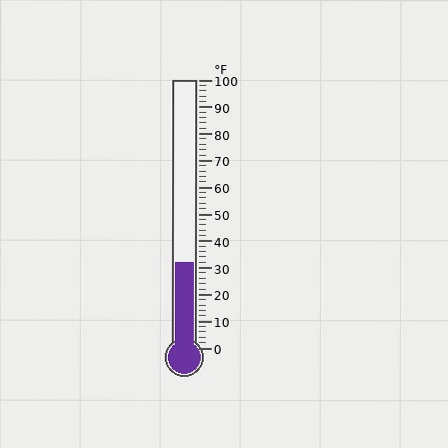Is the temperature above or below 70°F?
The temperature is below 70°F.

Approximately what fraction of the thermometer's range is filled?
The thermometer is filled to approximately 30% of its range.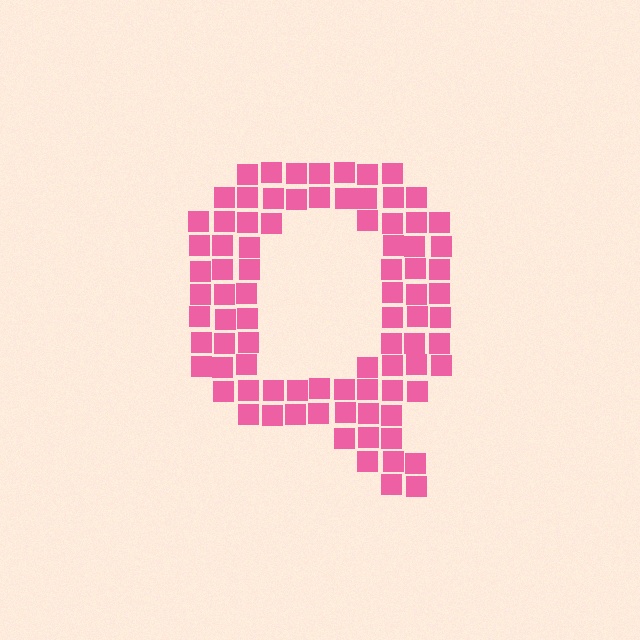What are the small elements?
The small elements are squares.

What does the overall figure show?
The overall figure shows the letter Q.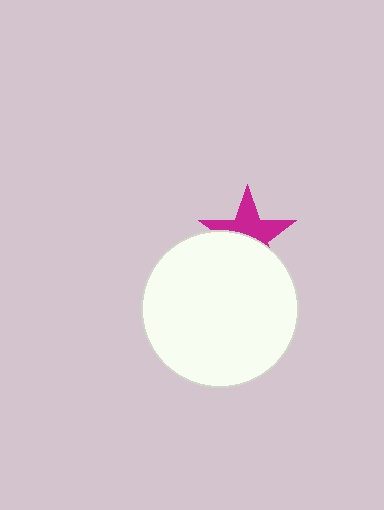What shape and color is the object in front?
The object in front is a white circle.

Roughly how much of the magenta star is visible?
About half of it is visible (roughly 53%).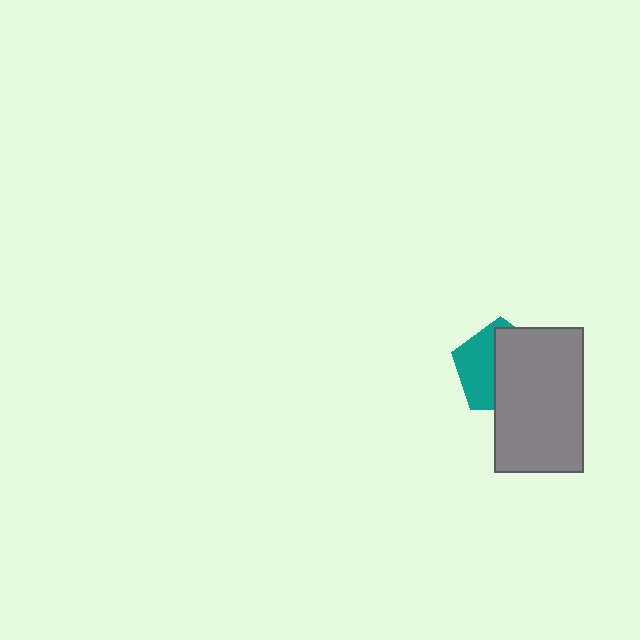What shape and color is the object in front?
The object in front is a gray rectangle.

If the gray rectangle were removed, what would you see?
You would see the complete teal pentagon.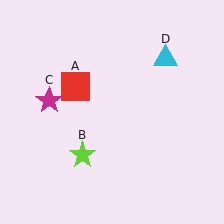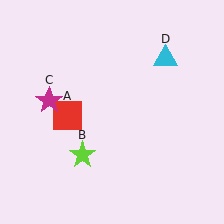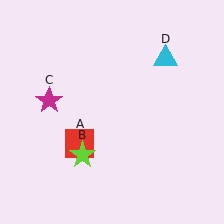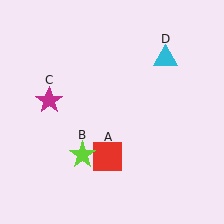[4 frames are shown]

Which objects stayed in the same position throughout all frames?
Lime star (object B) and magenta star (object C) and cyan triangle (object D) remained stationary.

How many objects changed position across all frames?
1 object changed position: red square (object A).